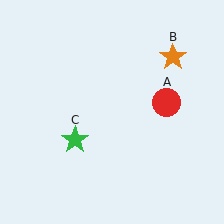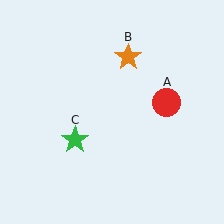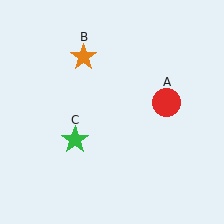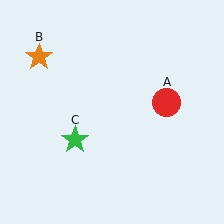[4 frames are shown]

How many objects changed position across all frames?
1 object changed position: orange star (object B).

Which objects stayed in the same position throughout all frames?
Red circle (object A) and green star (object C) remained stationary.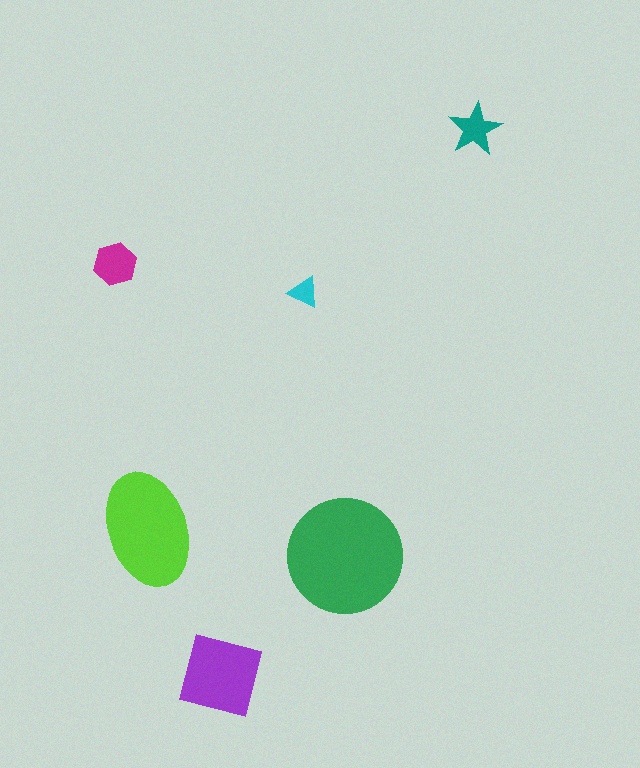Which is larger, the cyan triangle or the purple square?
The purple square.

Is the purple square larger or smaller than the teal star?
Larger.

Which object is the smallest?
The cyan triangle.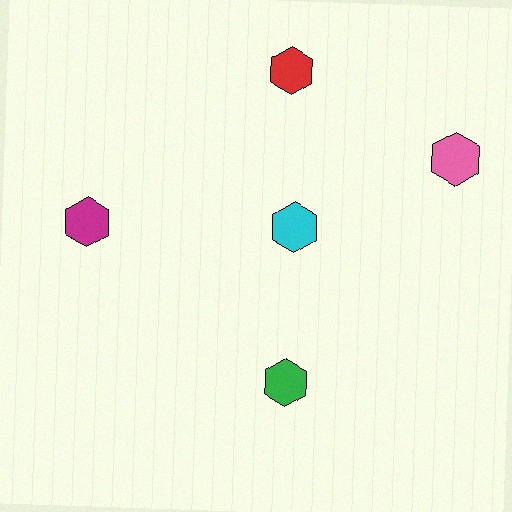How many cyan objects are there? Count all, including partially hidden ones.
There is 1 cyan object.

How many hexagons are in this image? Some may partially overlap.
There are 5 hexagons.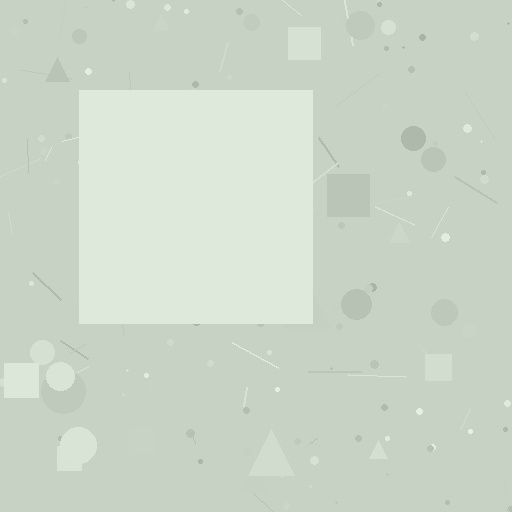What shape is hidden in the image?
A square is hidden in the image.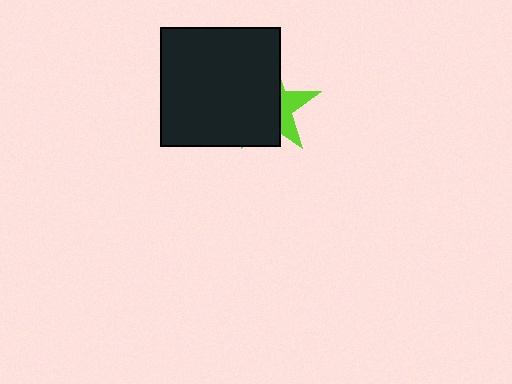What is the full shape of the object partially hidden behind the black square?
The partially hidden object is a lime star.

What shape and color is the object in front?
The object in front is a black square.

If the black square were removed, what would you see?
You would see the complete lime star.